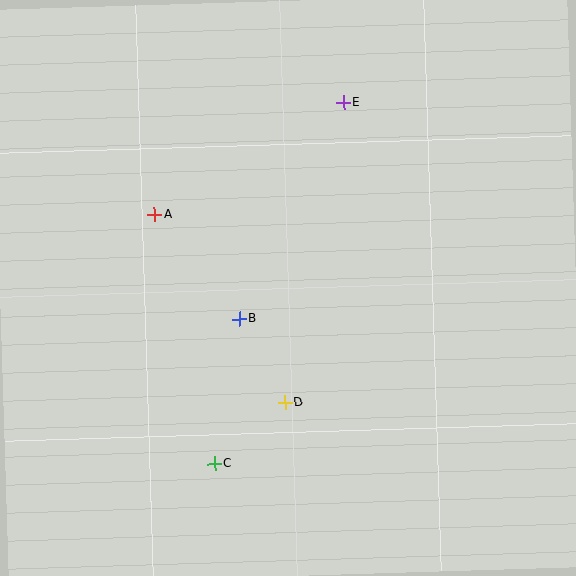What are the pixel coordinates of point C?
Point C is at (215, 464).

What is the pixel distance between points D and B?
The distance between D and B is 96 pixels.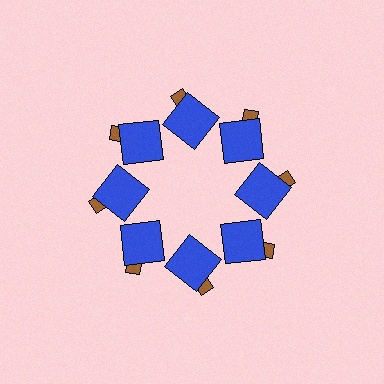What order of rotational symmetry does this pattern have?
This pattern has 8-fold rotational symmetry.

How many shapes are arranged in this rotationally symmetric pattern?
There are 16 shapes, arranged in 8 groups of 2.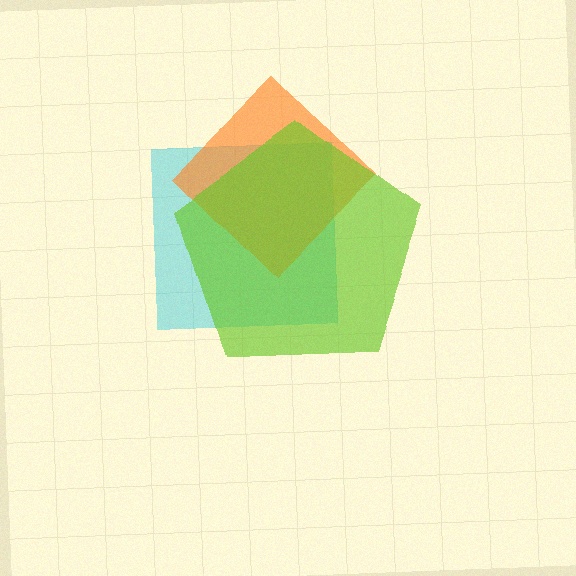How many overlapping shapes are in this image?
There are 3 overlapping shapes in the image.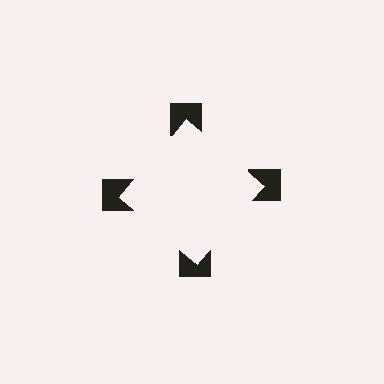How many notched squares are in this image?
There are 4 — one at each vertex of the illusory square.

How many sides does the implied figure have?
4 sides.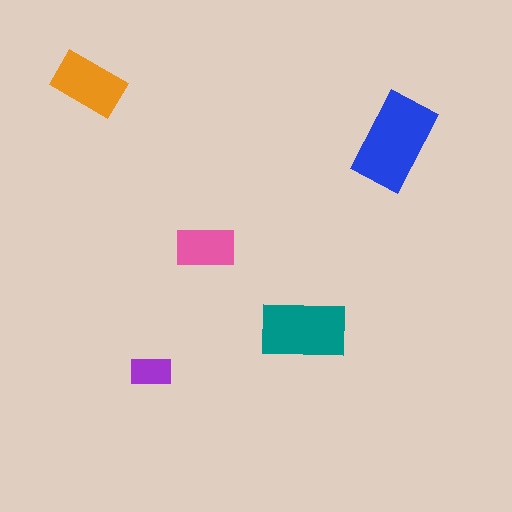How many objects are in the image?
There are 5 objects in the image.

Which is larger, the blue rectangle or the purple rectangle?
The blue one.